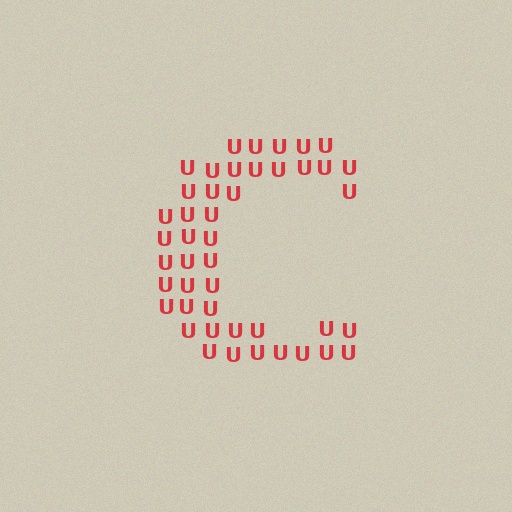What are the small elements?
The small elements are letter U's.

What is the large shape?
The large shape is the letter C.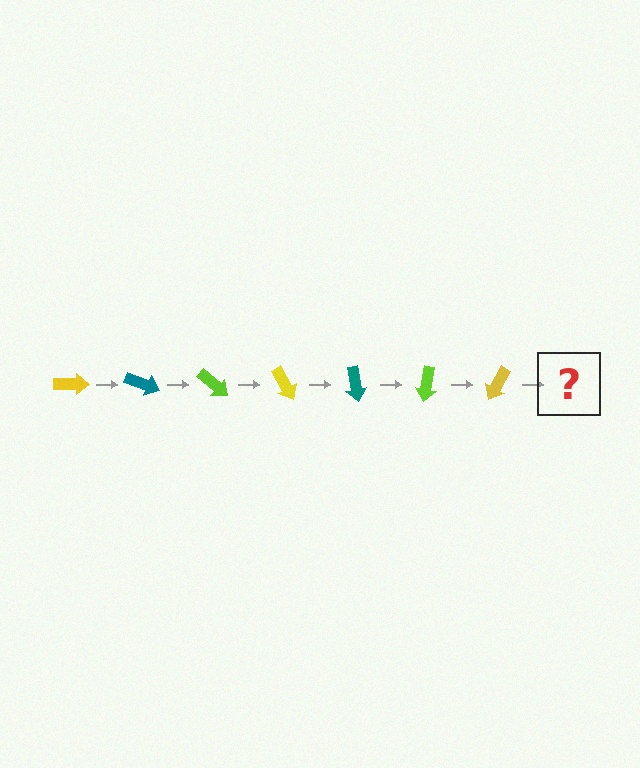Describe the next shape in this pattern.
It should be a teal arrow, rotated 140 degrees from the start.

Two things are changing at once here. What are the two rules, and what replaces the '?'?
The two rules are that it rotates 20 degrees each step and the color cycles through yellow, teal, and lime. The '?' should be a teal arrow, rotated 140 degrees from the start.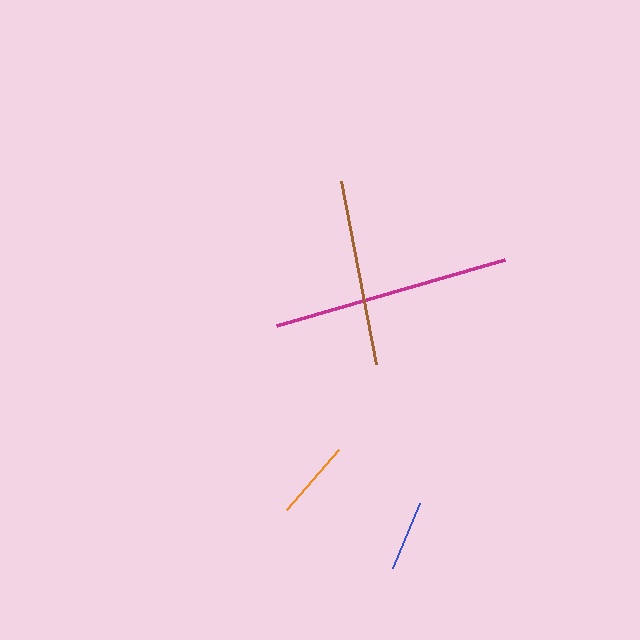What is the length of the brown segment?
The brown segment is approximately 187 pixels long.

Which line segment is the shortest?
The blue line is the shortest at approximately 70 pixels.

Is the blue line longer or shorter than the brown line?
The brown line is longer than the blue line.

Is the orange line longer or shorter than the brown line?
The brown line is longer than the orange line.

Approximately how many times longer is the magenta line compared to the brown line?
The magenta line is approximately 1.3 times the length of the brown line.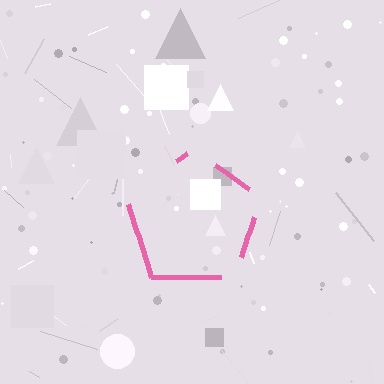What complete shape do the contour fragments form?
The contour fragments form a pentagon.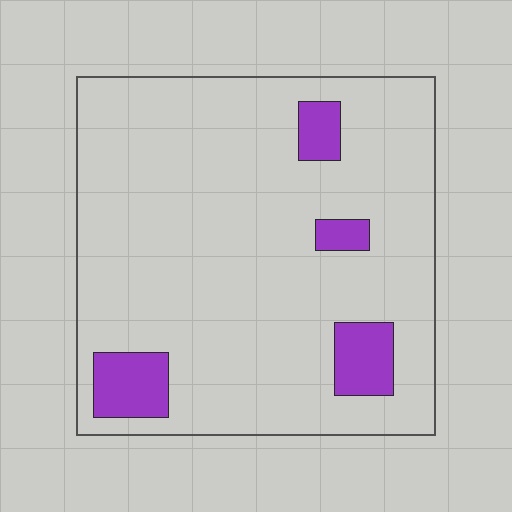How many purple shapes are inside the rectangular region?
4.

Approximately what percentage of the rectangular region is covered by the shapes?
Approximately 10%.